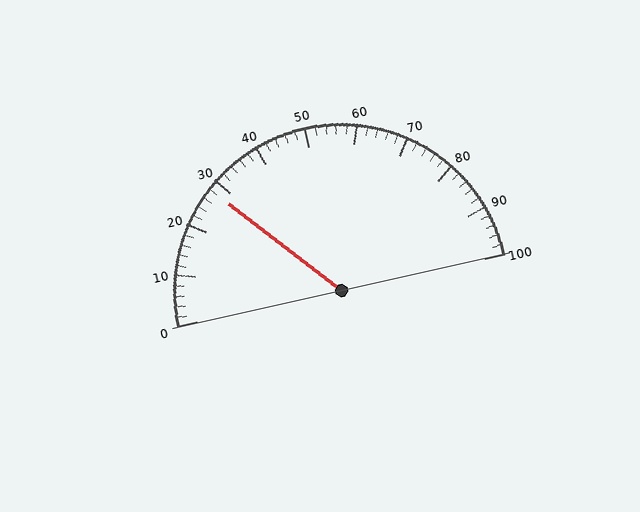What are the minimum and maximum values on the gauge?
The gauge ranges from 0 to 100.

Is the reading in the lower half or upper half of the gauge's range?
The reading is in the lower half of the range (0 to 100).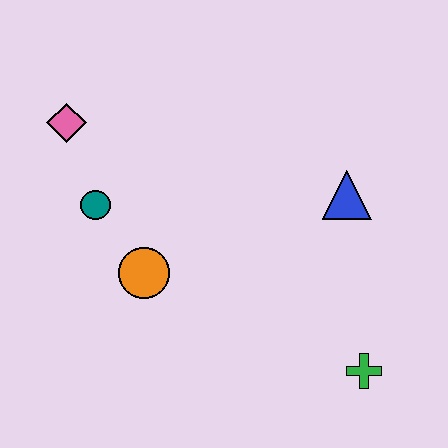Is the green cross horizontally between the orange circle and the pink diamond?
No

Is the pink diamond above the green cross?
Yes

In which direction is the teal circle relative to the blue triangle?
The teal circle is to the left of the blue triangle.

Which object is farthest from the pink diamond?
The green cross is farthest from the pink diamond.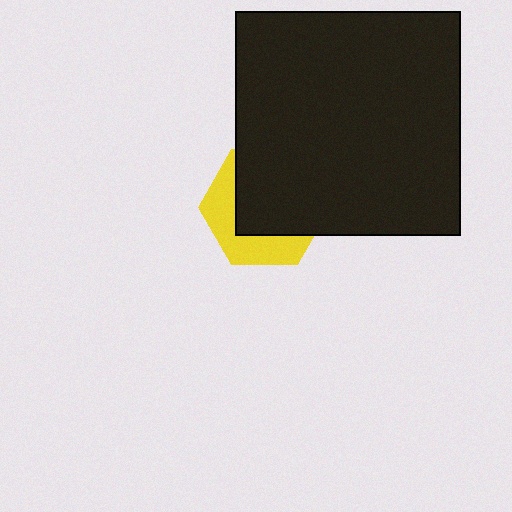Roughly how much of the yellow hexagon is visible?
A small part of it is visible (roughly 39%).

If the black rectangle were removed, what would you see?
You would see the complete yellow hexagon.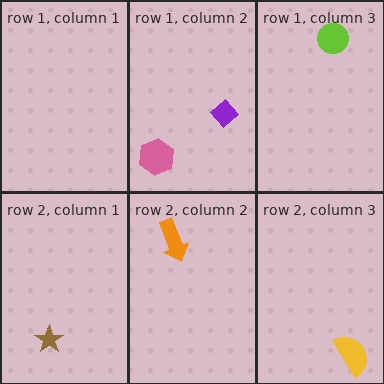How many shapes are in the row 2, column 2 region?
1.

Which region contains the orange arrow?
The row 2, column 2 region.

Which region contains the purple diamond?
The row 1, column 2 region.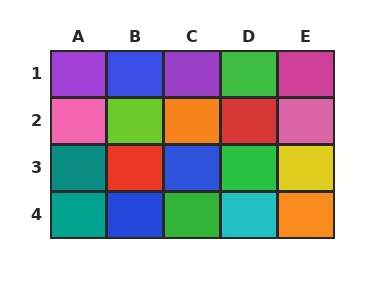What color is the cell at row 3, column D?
Green.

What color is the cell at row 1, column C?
Purple.